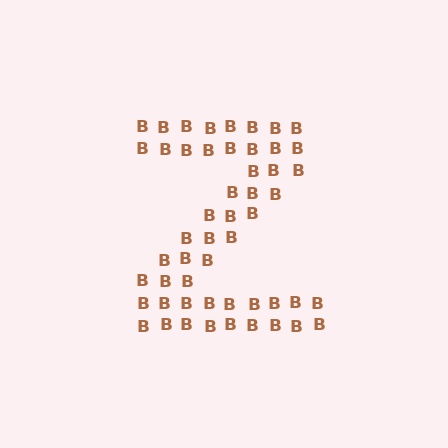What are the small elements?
The small elements are letter B's.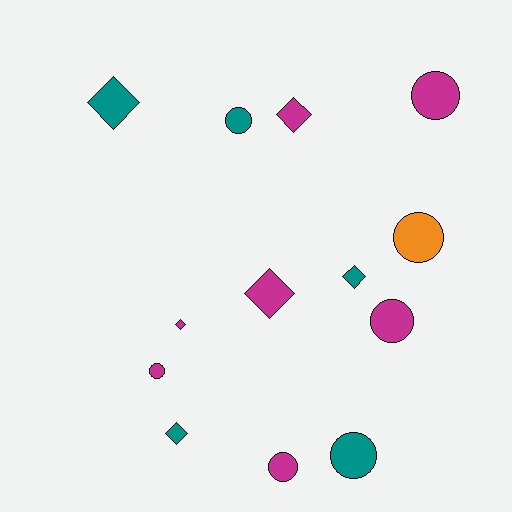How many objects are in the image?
There are 13 objects.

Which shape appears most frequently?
Circle, with 7 objects.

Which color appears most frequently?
Magenta, with 7 objects.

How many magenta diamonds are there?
There are 3 magenta diamonds.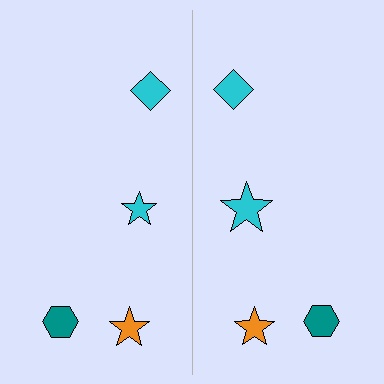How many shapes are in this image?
There are 8 shapes in this image.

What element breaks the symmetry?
The cyan star on the right side has a different size than its mirror counterpart.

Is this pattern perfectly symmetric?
No, the pattern is not perfectly symmetric. The cyan star on the right side has a different size than its mirror counterpart.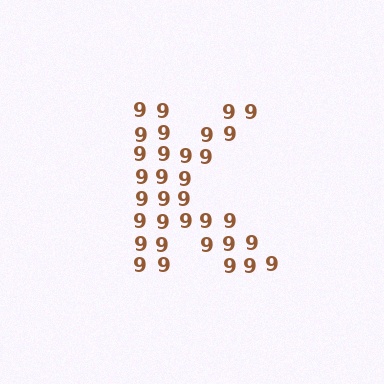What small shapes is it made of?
It is made of small digit 9's.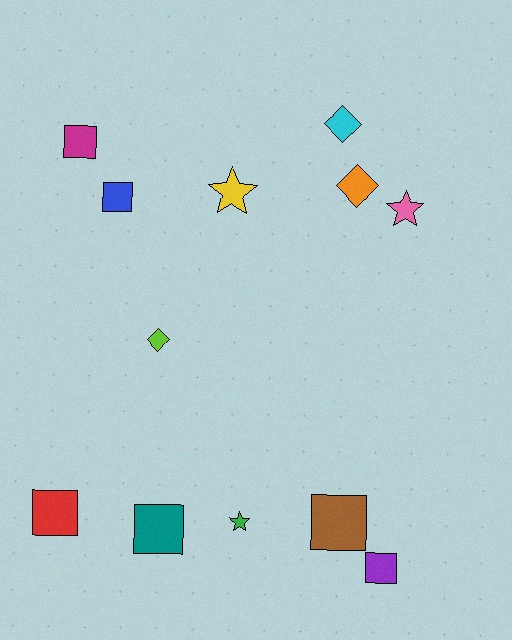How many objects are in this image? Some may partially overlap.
There are 12 objects.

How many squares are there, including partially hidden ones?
There are 6 squares.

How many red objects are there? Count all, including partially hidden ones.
There is 1 red object.